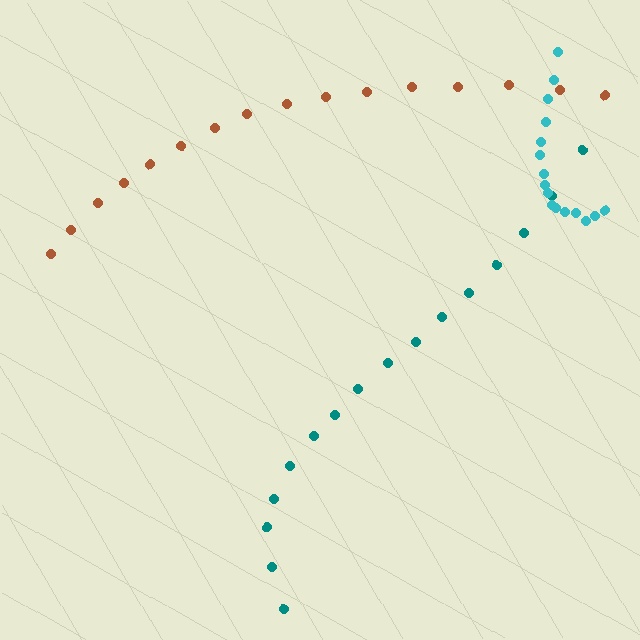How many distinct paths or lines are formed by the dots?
There are 3 distinct paths.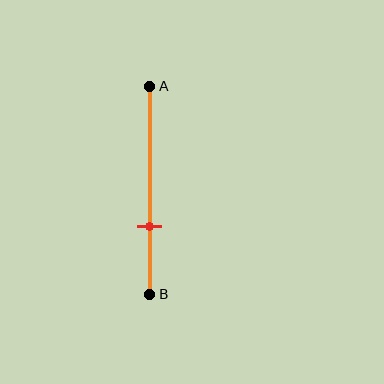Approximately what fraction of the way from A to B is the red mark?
The red mark is approximately 70% of the way from A to B.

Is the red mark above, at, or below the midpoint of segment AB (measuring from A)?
The red mark is below the midpoint of segment AB.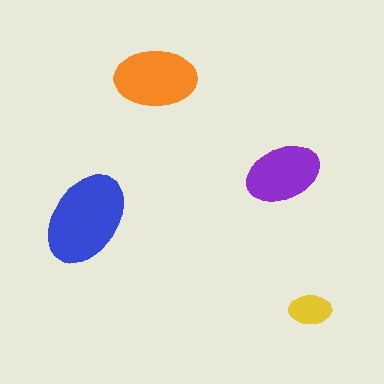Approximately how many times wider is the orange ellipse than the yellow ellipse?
About 2 times wider.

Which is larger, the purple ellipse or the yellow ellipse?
The purple one.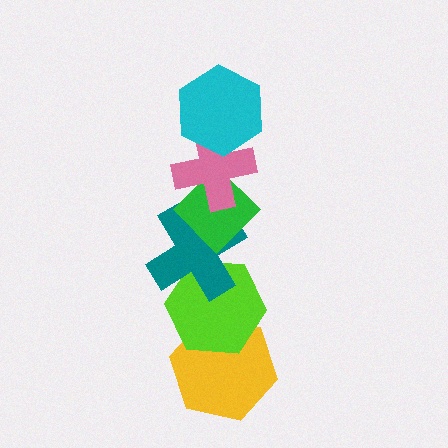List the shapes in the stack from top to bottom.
From top to bottom: the cyan hexagon, the pink cross, the green diamond, the teal cross, the lime hexagon, the yellow hexagon.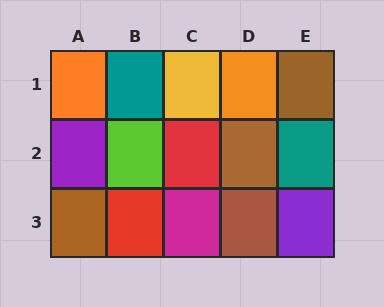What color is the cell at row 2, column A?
Purple.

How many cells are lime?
1 cell is lime.